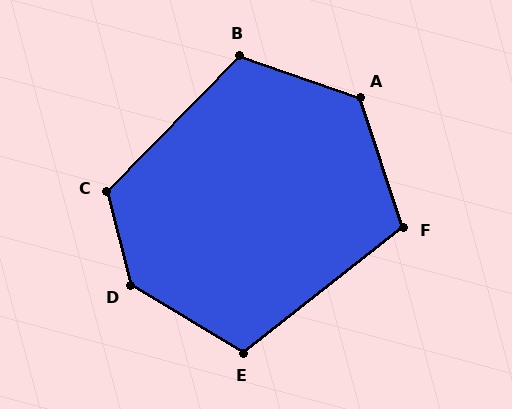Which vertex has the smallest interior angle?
F, at approximately 110 degrees.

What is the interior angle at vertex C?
Approximately 122 degrees (obtuse).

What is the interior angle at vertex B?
Approximately 115 degrees (obtuse).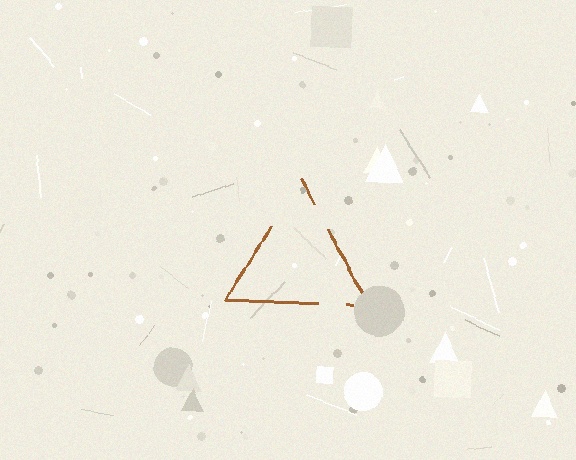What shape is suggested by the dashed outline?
The dashed outline suggests a triangle.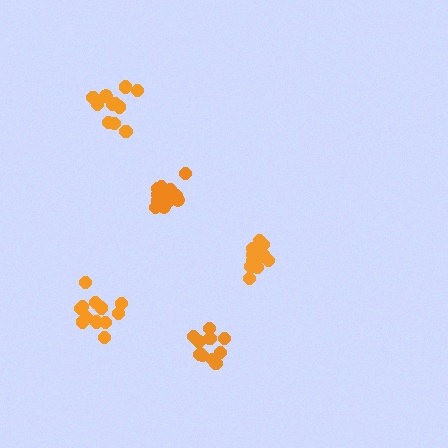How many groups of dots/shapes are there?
There are 5 groups.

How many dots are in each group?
Group 1: 16 dots, Group 2: 11 dots, Group 3: 11 dots, Group 4: 12 dots, Group 5: 12 dots (62 total).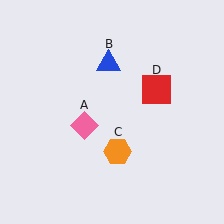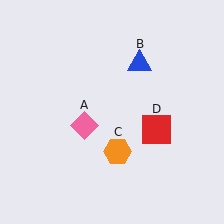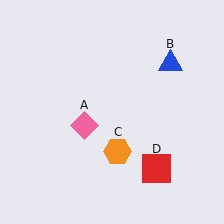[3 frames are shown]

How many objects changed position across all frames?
2 objects changed position: blue triangle (object B), red square (object D).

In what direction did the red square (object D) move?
The red square (object D) moved down.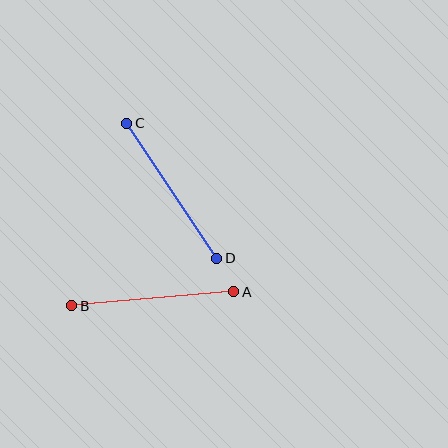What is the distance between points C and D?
The distance is approximately 162 pixels.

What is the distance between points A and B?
The distance is approximately 162 pixels.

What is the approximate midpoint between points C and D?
The midpoint is at approximately (172, 191) pixels.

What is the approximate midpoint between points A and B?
The midpoint is at approximately (153, 299) pixels.